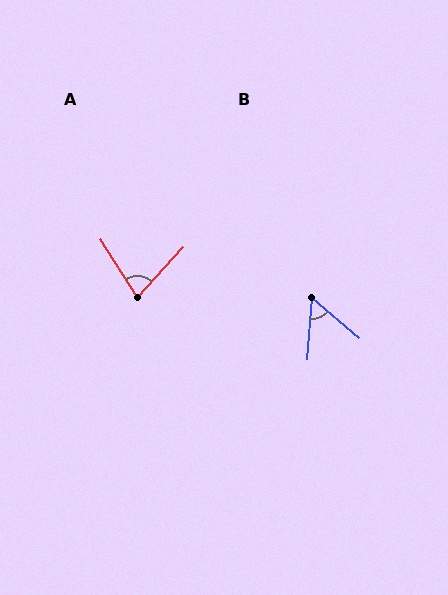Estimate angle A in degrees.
Approximately 75 degrees.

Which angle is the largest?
A, at approximately 75 degrees.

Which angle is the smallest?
B, at approximately 54 degrees.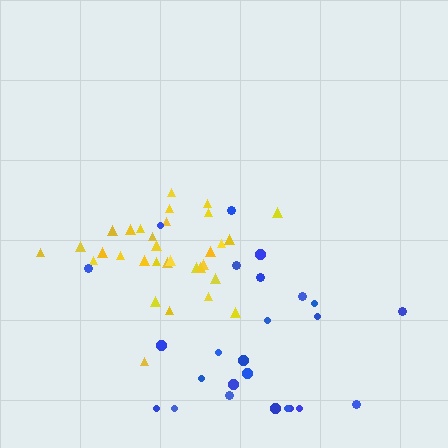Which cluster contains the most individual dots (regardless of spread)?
Yellow (32).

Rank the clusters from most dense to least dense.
yellow, blue.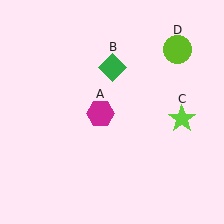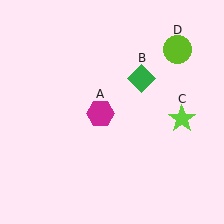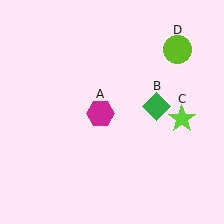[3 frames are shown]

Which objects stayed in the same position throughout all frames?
Magenta hexagon (object A) and lime star (object C) and lime circle (object D) remained stationary.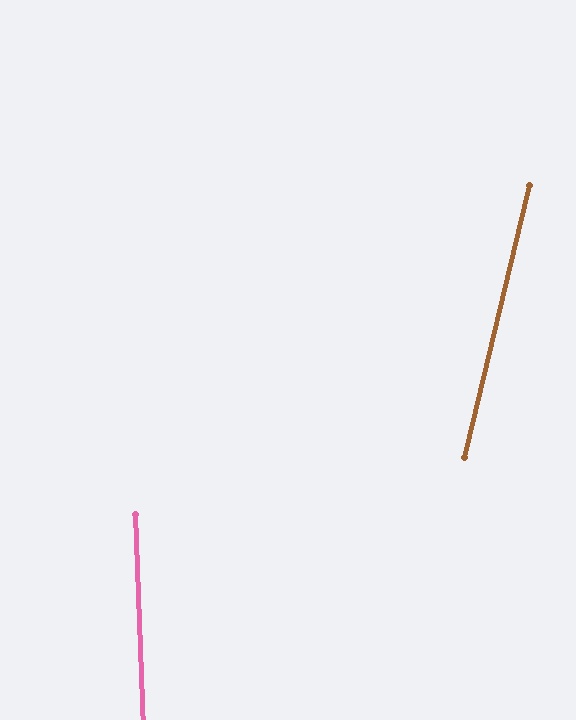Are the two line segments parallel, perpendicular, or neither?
Neither parallel nor perpendicular — they differ by about 15°.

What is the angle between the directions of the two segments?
Approximately 15 degrees.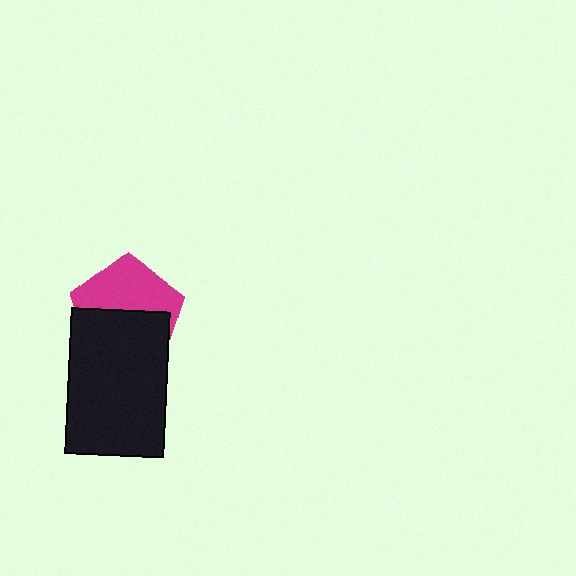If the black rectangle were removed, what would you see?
You would see the complete magenta pentagon.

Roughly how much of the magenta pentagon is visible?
About half of it is visible (roughly 48%).